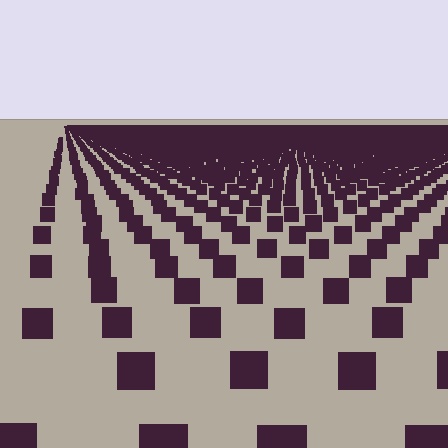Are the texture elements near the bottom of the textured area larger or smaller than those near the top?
Larger. Near the bottom, elements are closer to the viewer and appear at a bigger on-screen size.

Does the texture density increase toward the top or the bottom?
Density increases toward the top.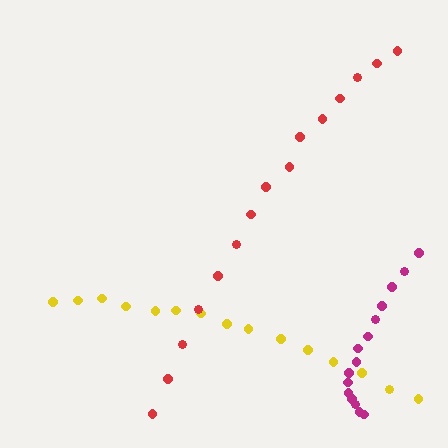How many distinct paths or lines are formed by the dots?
There are 3 distinct paths.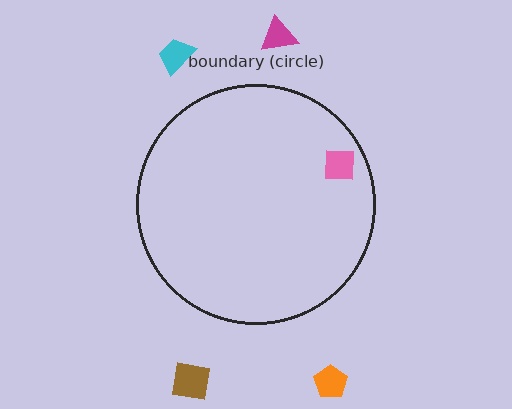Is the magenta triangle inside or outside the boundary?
Outside.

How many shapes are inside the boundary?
1 inside, 4 outside.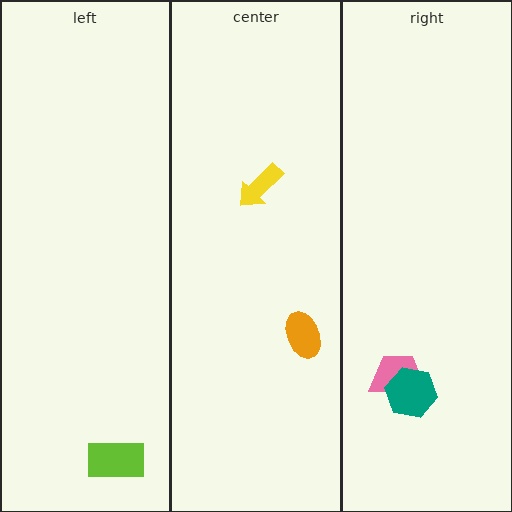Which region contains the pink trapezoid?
The right region.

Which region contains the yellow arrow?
The center region.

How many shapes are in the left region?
1.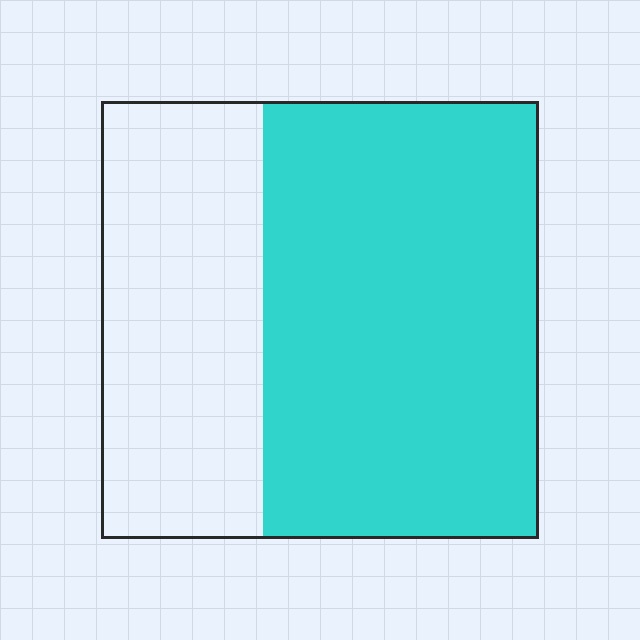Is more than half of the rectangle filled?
Yes.